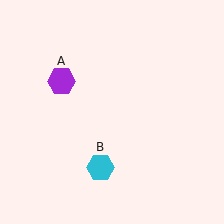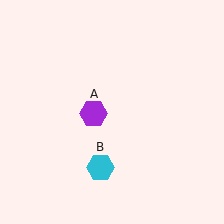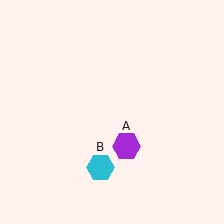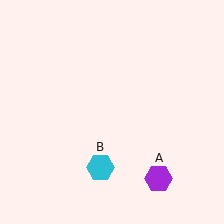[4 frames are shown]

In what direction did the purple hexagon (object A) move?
The purple hexagon (object A) moved down and to the right.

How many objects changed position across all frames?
1 object changed position: purple hexagon (object A).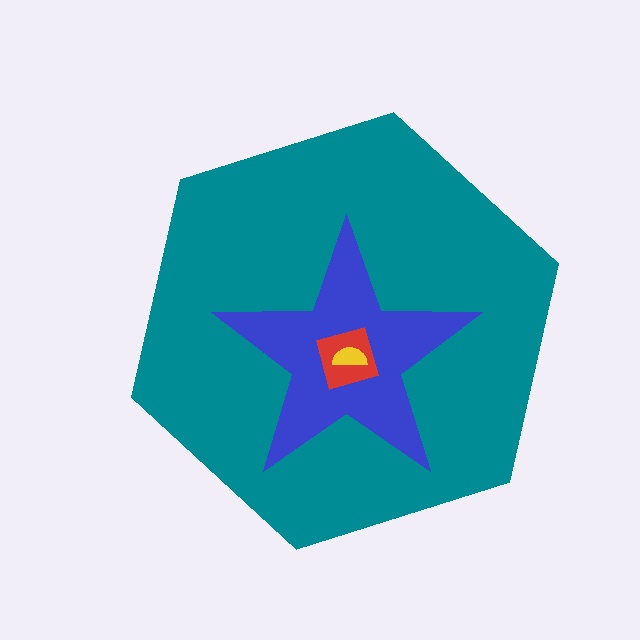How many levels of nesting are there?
4.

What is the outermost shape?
The teal hexagon.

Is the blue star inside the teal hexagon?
Yes.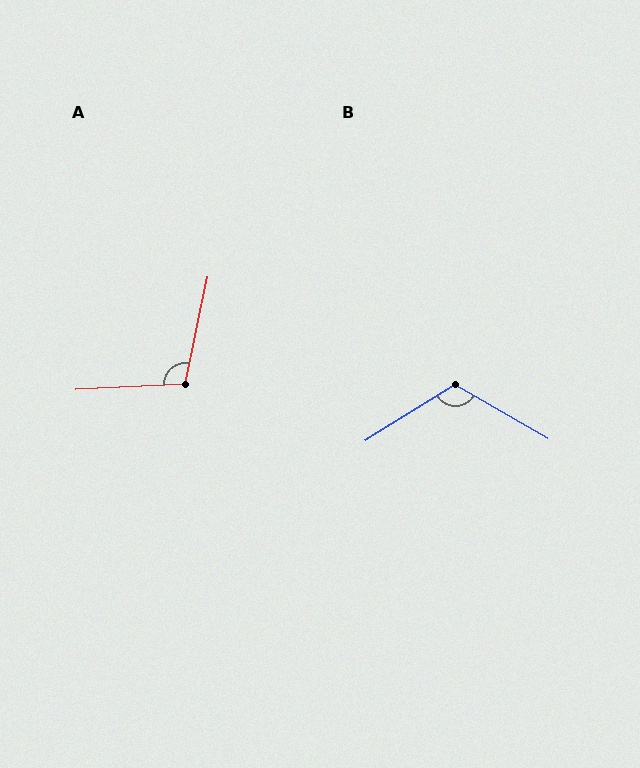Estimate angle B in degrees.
Approximately 118 degrees.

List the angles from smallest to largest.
A (105°), B (118°).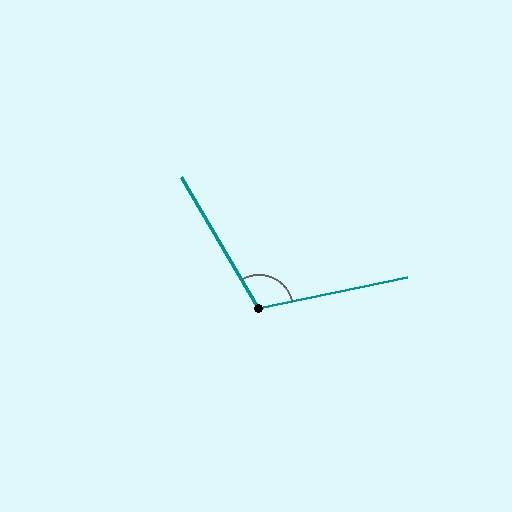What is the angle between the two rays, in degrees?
Approximately 109 degrees.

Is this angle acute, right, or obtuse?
It is obtuse.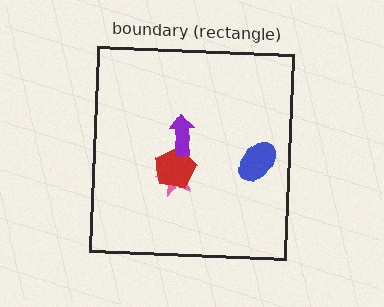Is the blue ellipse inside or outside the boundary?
Inside.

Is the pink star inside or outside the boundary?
Inside.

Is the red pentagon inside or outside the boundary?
Inside.